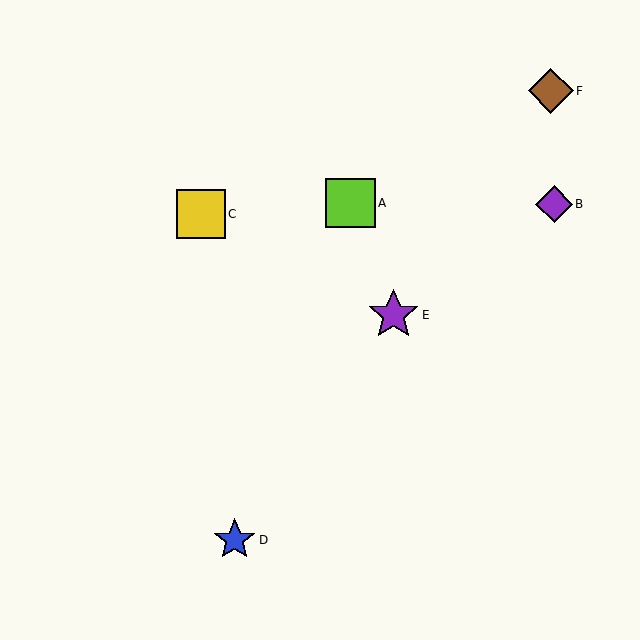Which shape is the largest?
The purple star (labeled E) is the largest.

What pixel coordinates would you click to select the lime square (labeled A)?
Click at (350, 203) to select the lime square A.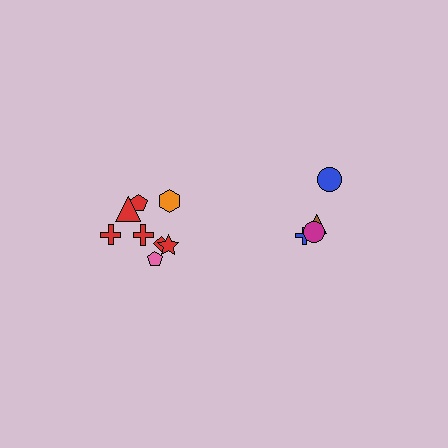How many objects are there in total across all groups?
There are 12 objects.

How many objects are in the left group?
There are 8 objects.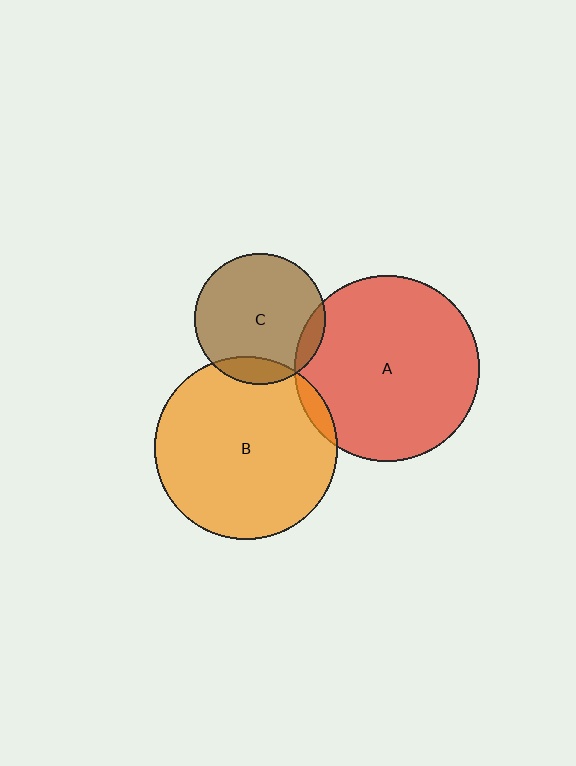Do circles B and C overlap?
Yes.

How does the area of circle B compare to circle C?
Approximately 1.9 times.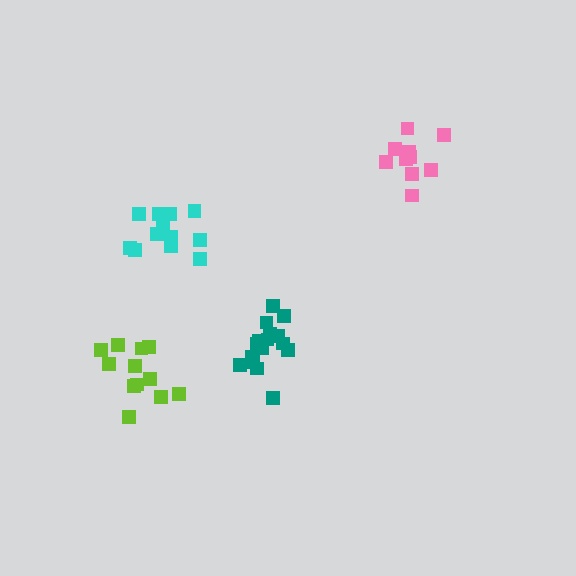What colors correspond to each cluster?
The clusters are colored: teal, cyan, lime, pink.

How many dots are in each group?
Group 1: 16 dots, Group 2: 13 dots, Group 3: 12 dots, Group 4: 10 dots (51 total).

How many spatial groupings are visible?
There are 4 spatial groupings.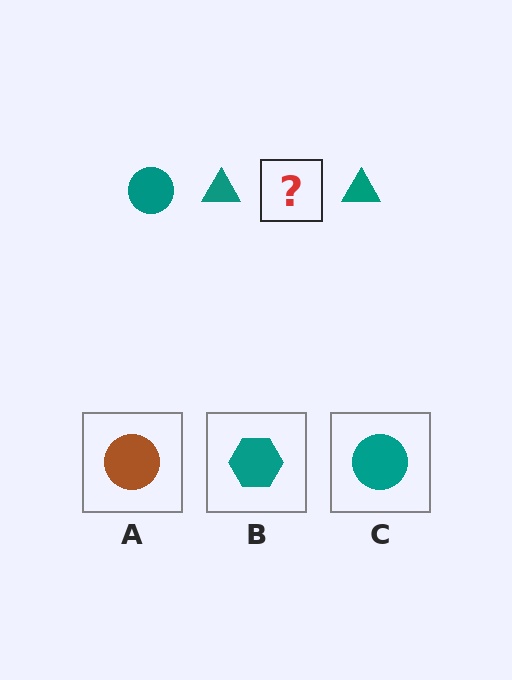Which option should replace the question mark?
Option C.